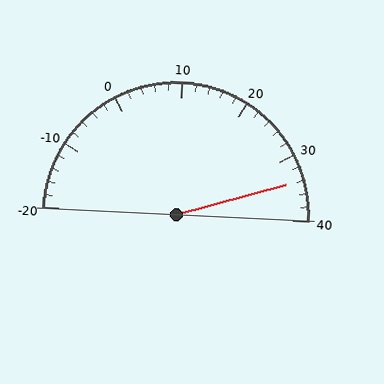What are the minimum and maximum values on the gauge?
The gauge ranges from -20 to 40.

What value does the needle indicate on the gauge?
The needle indicates approximately 34.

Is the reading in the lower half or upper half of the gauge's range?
The reading is in the upper half of the range (-20 to 40).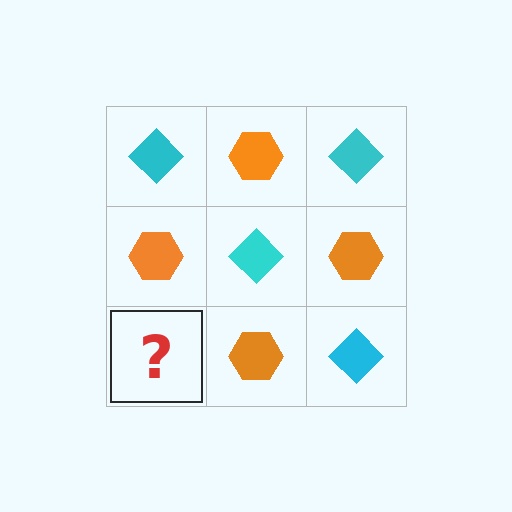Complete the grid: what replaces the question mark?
The question mark should be replaced with a cyan diamond.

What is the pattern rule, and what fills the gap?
The rule is that it alternates cyan diamond and orange hexagon in a checkerboard pattern. The gap should be filled with a cyan diamond.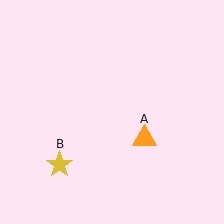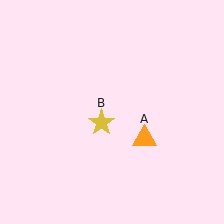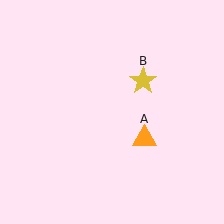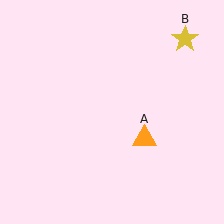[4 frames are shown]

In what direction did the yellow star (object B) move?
The yellow star (object B) moved up and to the right.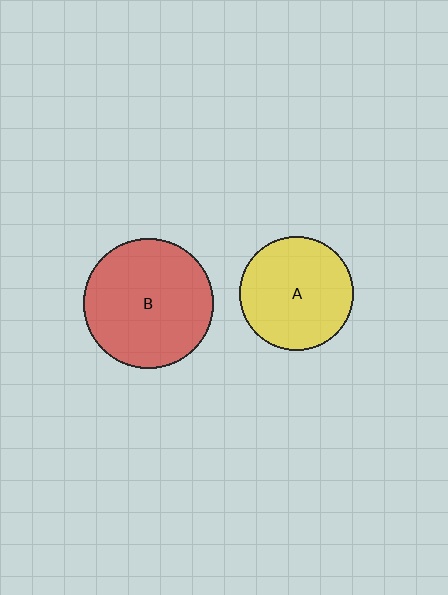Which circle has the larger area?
Circle B (red).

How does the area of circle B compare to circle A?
Approximately 1.3 times.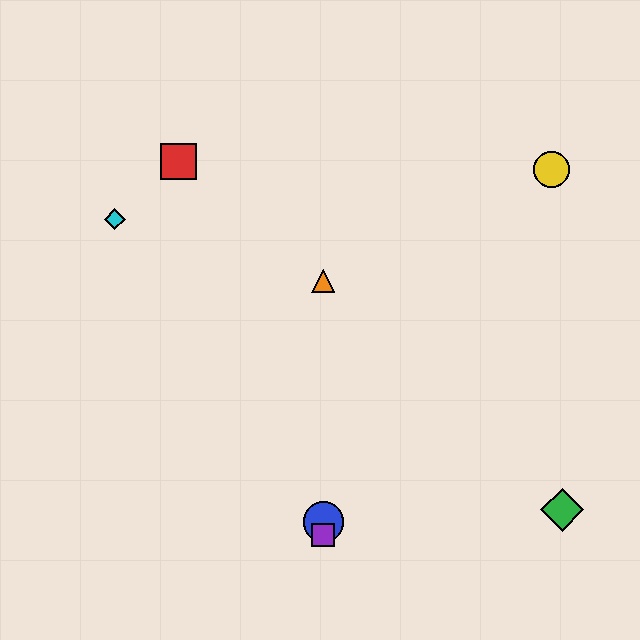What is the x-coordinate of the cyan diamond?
The cyan diamond is at x≈115.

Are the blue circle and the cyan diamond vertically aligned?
No, the blue circle is at x≈323 and the cyan diamond is at x≈115.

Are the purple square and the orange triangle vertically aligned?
Yes, both are at x≈323.